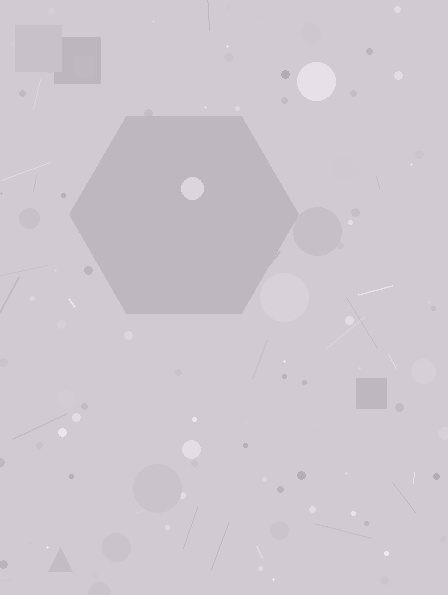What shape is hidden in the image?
A hexagon is hidden in the image.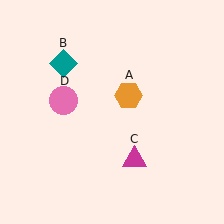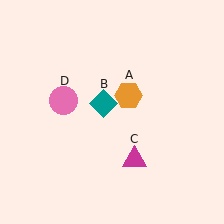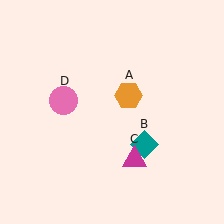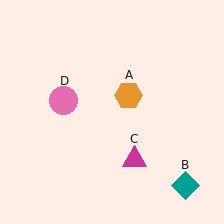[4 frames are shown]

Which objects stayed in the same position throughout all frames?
Orange hexagon (object A) and magenta triangle (object C) and pink circle (object D) remained stationary.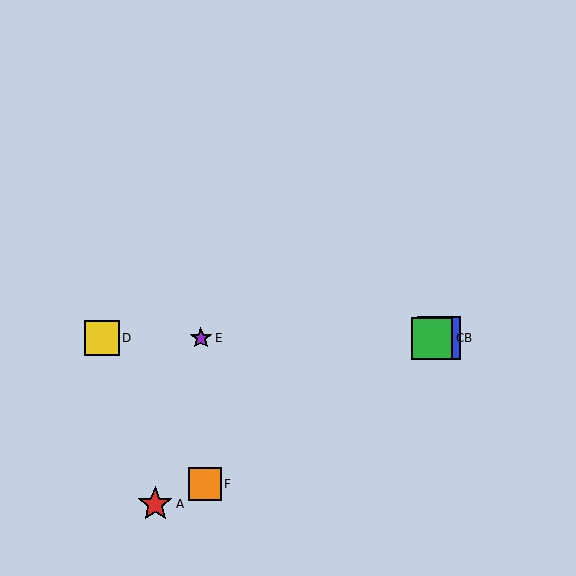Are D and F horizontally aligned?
No, D is at y≈338 and F is at y≈484.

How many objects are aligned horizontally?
4 objects (B, C, D, E) are aligned horizontally.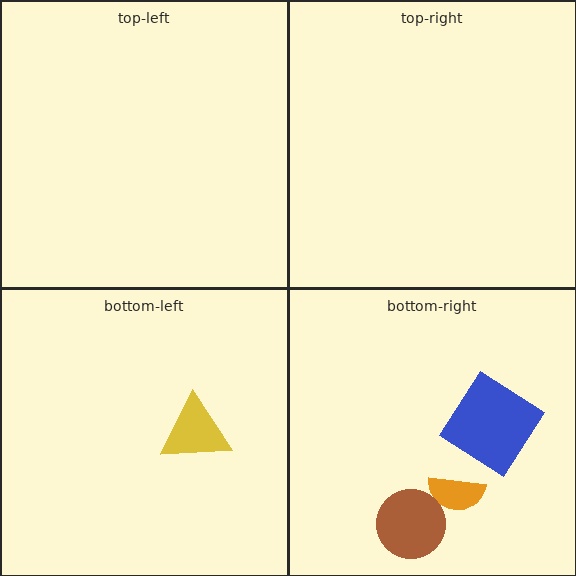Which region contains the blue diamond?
The bottom-right region.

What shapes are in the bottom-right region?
The orange semicircle, the brown circle, the blue diamond.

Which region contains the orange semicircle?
The bottom-right region.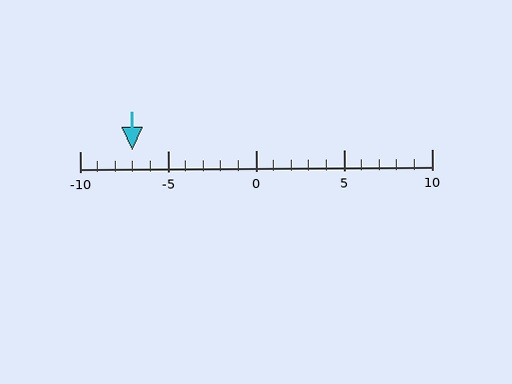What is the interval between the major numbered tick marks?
The major tick marks are spaced 5 units apart.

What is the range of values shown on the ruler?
The ruler shows values from -10 to 10.